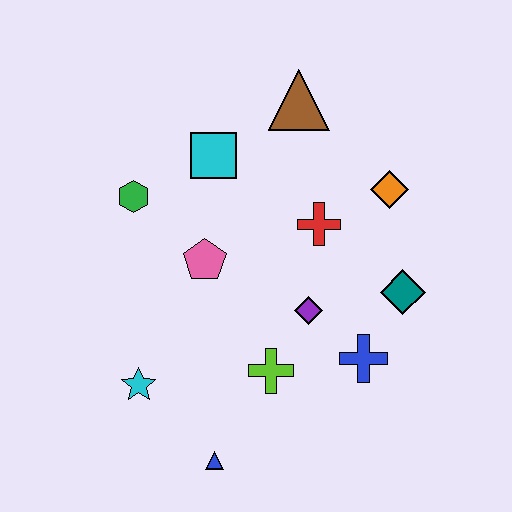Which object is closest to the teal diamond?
The blue cross is closest to the teal diamond.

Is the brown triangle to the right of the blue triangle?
Yes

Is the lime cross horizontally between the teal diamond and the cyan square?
Yes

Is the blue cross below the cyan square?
Yes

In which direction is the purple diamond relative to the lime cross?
The purple diamond is above the lime cross.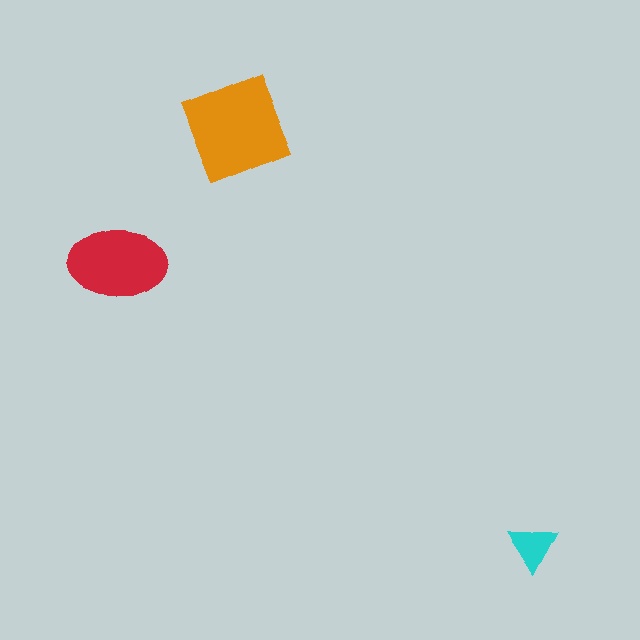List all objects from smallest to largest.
The cyan triangle, the red ellipse, the orange diamond.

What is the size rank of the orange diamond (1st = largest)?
1st.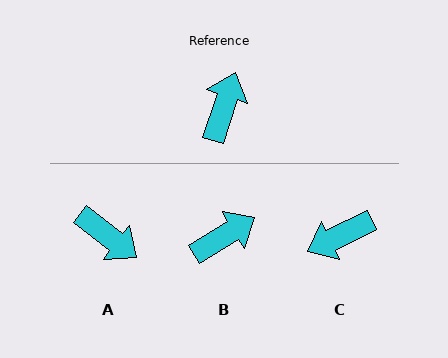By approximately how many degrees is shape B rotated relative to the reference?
Approximately 41 degrees clockwise.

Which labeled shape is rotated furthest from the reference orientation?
C, about 134 degrees away.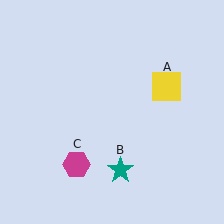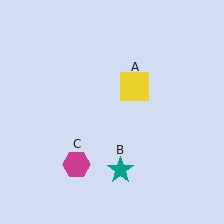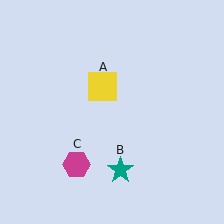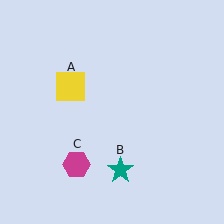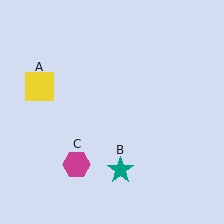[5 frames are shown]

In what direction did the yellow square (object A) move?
The yellow square (object A) moved left.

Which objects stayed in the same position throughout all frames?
Teal star (object B) and magenta hexagon (object C) remained stationary.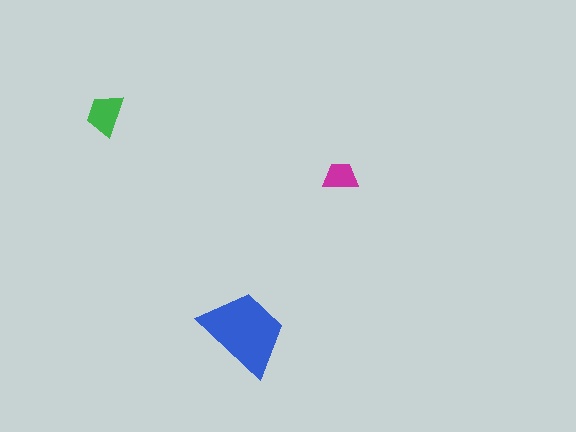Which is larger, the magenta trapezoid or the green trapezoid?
The green one.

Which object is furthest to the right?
The magenta trapezoid is rightmost.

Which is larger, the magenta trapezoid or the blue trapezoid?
The blue one.